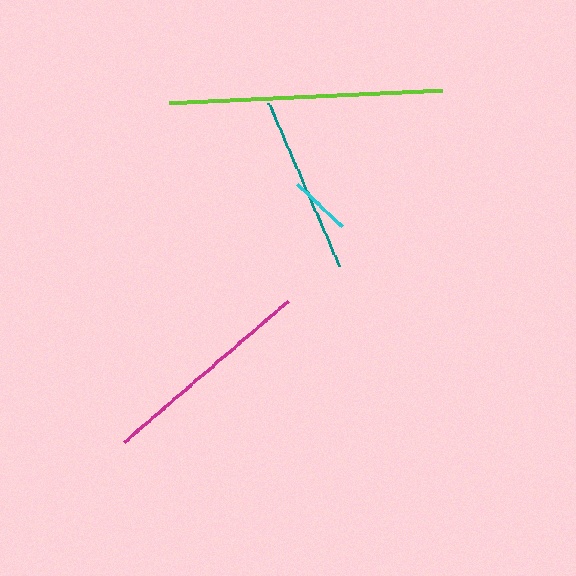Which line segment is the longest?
The lime line is the longest at approximately 273 pixels.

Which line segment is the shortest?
The cyan line is the shortest at approximately 62 pixels.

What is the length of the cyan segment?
The cyan segment is approximately 62 pixels long.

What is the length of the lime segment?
The lime segment is approximately 273 pixels long.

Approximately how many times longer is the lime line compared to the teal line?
The lime line is approximately 1.5 times the length of the teal line.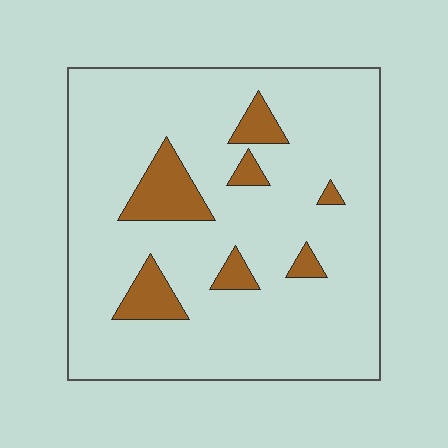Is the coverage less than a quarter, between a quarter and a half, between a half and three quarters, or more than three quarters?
Less than a quarter.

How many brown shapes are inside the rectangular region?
7.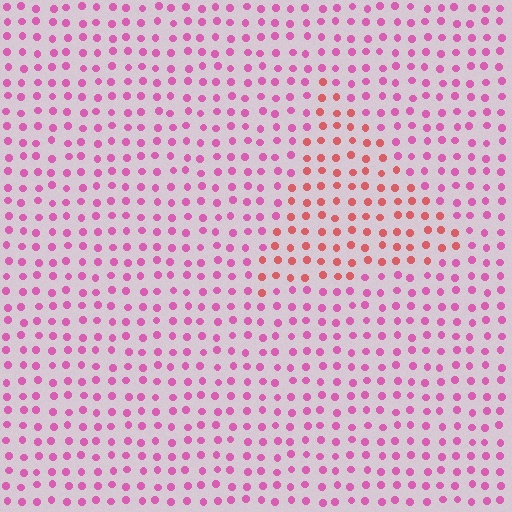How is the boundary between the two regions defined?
The boundary is defined purely by a slight shift in hue (about 37 degrees). Spacing, size, and orientation are identical on both sides.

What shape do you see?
I see a triangle.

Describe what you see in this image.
The image is filled with small pink elements in a uniform arrangement. A triangle-shaped region is visible where the elements are tinted to a slightly different hue, forming a subtle color boundary.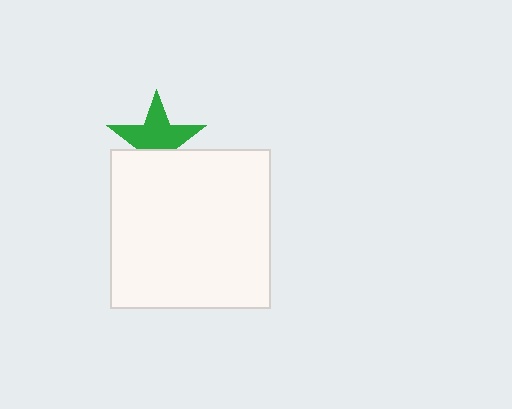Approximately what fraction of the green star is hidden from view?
Roughly 36% of the green star is hidden behind the white square.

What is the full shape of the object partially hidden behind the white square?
The partially hidden object is a green star.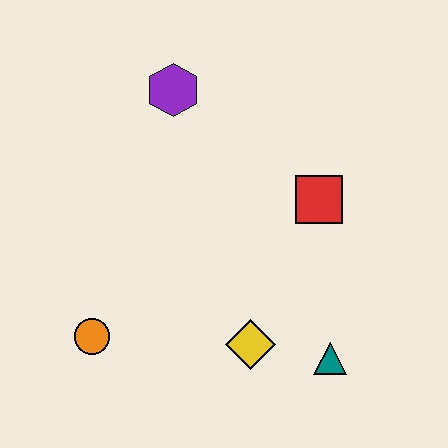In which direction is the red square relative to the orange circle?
The red square is to the right of the orange circle.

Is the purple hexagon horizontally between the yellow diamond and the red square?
No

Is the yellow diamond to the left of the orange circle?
No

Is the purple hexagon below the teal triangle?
No